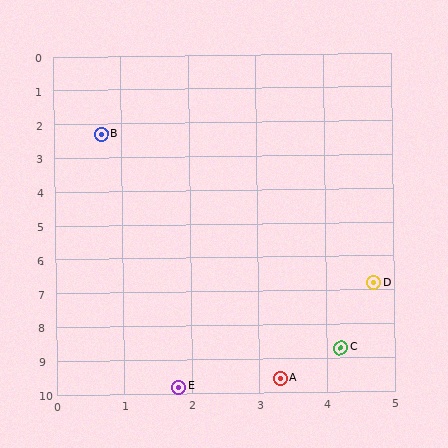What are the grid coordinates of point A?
Point A is at approximately (3.3, 9.6).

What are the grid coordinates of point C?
Point C is at approximately (4.2, 8.7).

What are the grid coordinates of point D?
Point D is at approximately (4.7, 6.8).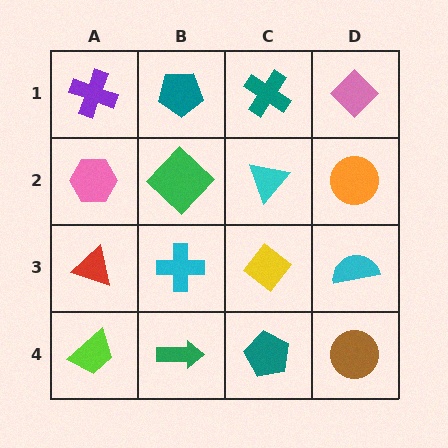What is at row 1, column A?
A purple cross.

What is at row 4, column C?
A teal pentagon.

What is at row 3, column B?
A cyan cross.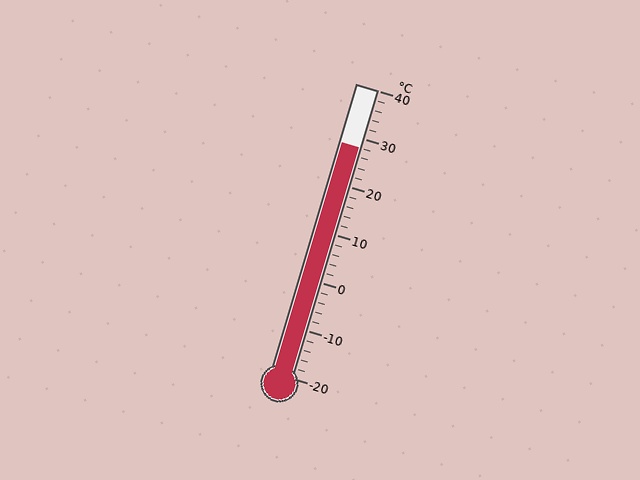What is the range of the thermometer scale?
The thermometer scale ranges from -20°C to 40°C.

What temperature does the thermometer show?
The thermometer shows approximately 28°C.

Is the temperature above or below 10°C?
The temperature is above 10°C.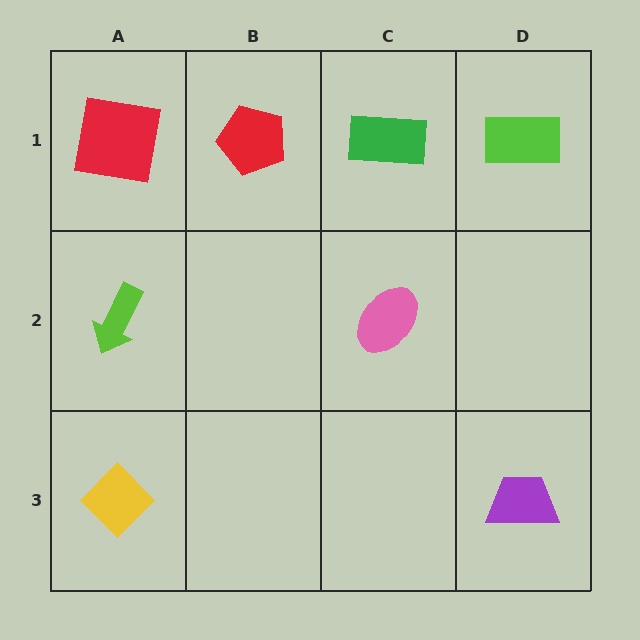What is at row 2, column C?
A pink ellipse.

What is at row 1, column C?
A green rectangle.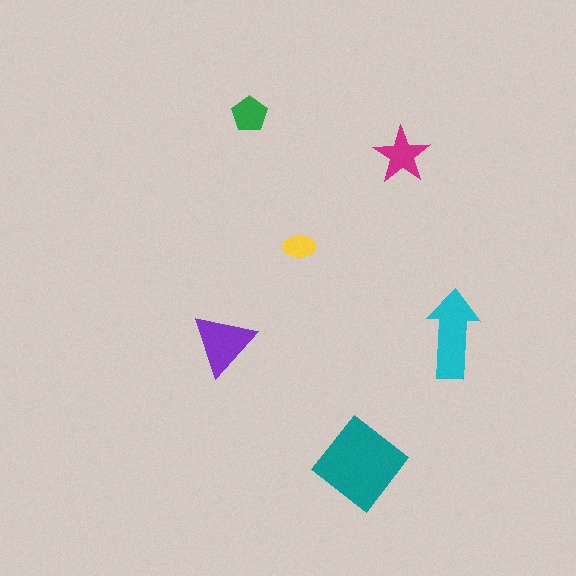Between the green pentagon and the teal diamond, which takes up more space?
The teal diamond.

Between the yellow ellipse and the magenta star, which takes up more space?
The magenta star.